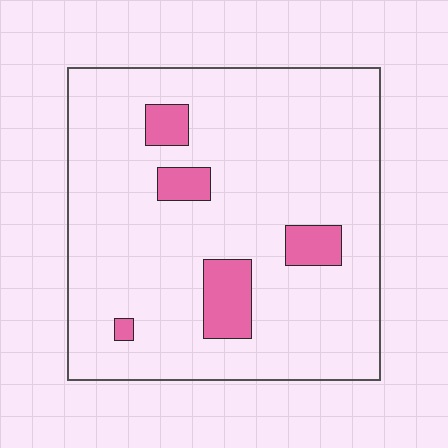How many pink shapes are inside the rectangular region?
5.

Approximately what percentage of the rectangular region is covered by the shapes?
Approximately 10%.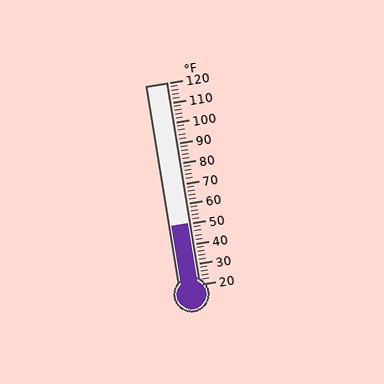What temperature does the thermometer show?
The thermometer shows approximately 50°F.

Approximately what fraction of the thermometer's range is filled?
The thermometer is filled to approximately 30% of its range.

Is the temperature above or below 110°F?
The temperature is below 110°F.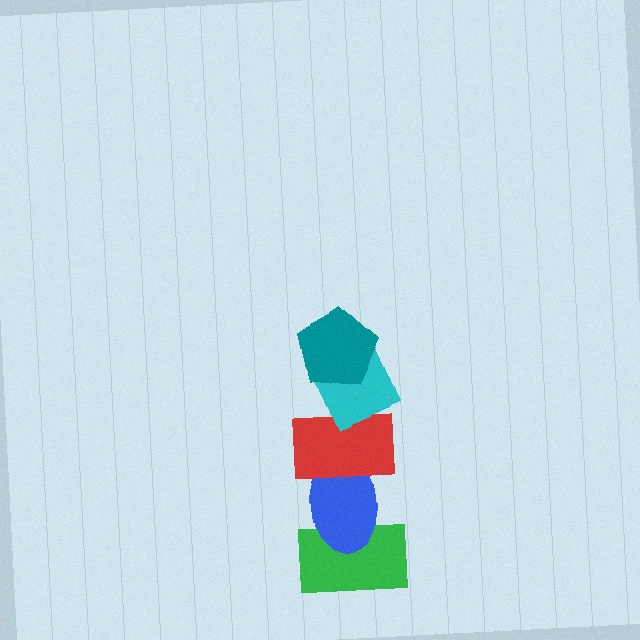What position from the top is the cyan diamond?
The cyan diamond is 2nd from the top.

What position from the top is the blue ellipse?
The blue ellipse is 4th from the top.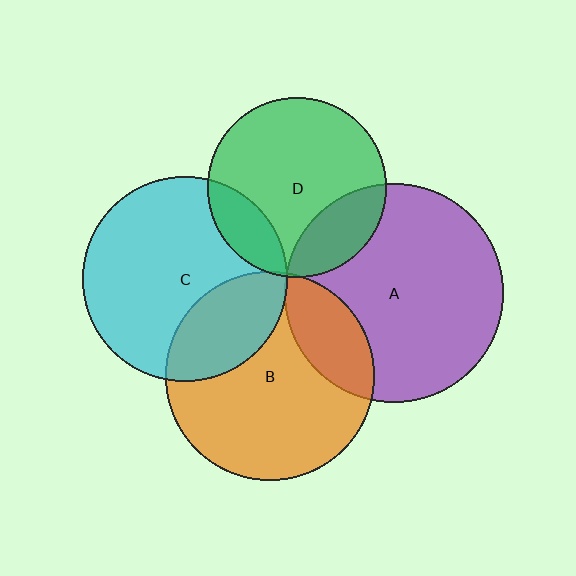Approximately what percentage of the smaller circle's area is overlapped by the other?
Approximately 5%.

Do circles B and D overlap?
Yes.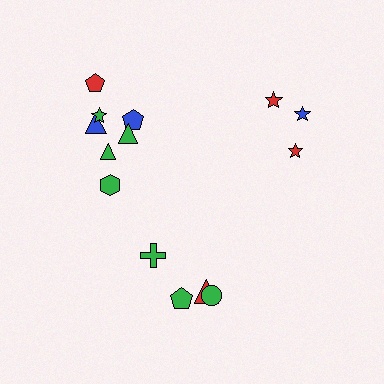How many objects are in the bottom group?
There are 4 objects.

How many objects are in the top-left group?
There are 7 objects.